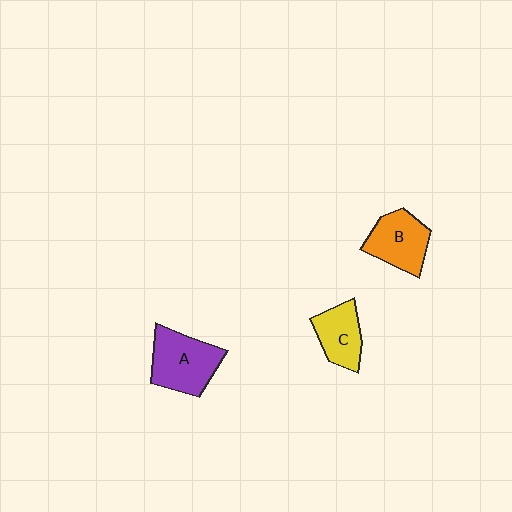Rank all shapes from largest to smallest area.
From largest to smallest: A (purple), B (orange), C (yellow).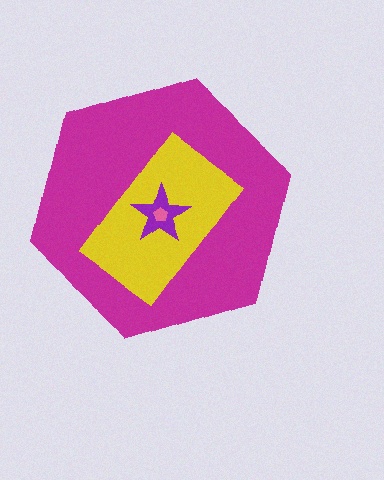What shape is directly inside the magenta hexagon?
The yellow rectangle.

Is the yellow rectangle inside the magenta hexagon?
Yes.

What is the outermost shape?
The magenta hexagon.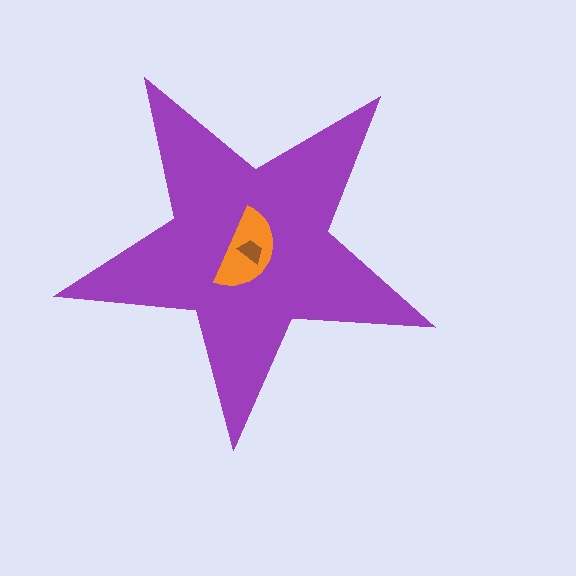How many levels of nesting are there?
3.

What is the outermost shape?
The purple star.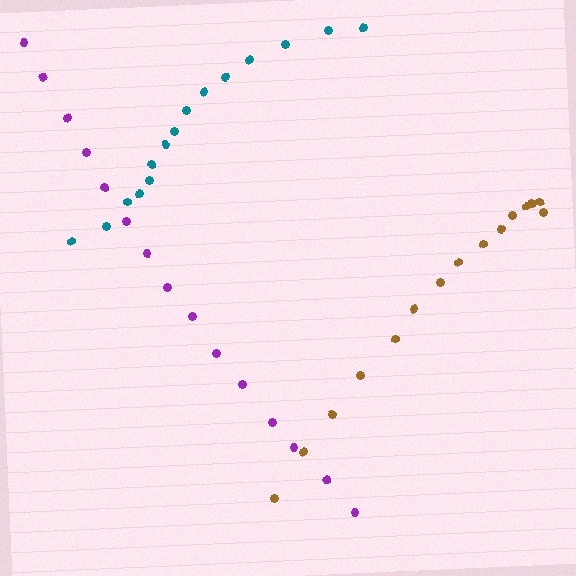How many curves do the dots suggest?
There are 3 distinct paths.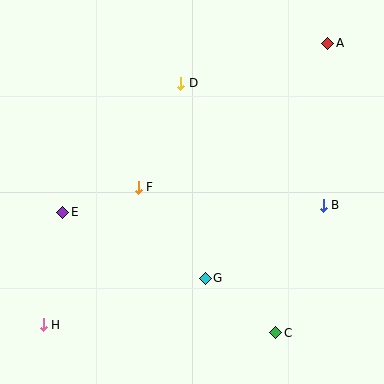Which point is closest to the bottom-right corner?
Point C is closest to the bottom-right corner.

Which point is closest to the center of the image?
Point F at (138, 187) is closest to the center.